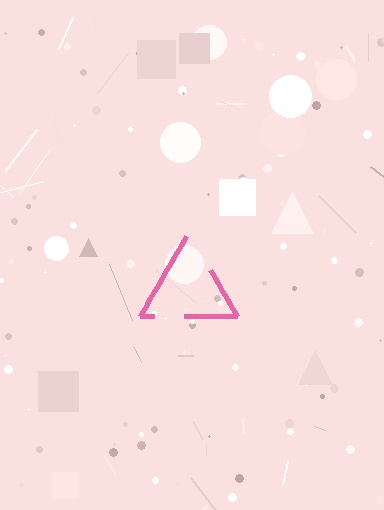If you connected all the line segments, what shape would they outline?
They would outline a triangle.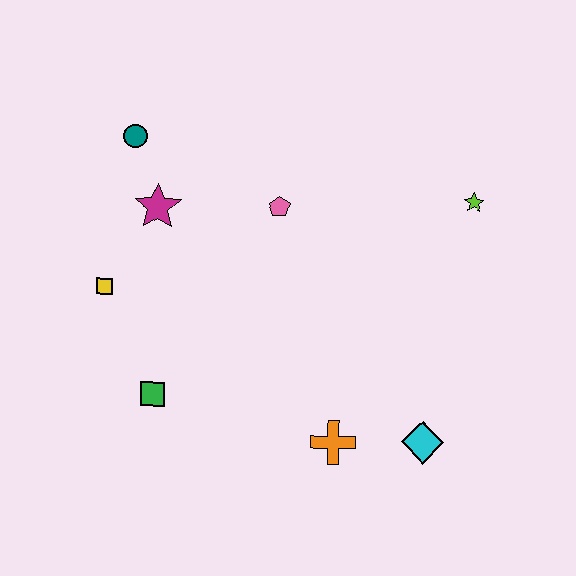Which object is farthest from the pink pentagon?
The cyan diamond is farthest from the pink pentagon.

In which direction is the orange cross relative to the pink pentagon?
The orange cross is below the pink pentagon.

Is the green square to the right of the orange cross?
No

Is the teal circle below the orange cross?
No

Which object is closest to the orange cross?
The cyan diamond is closest to the orange cross.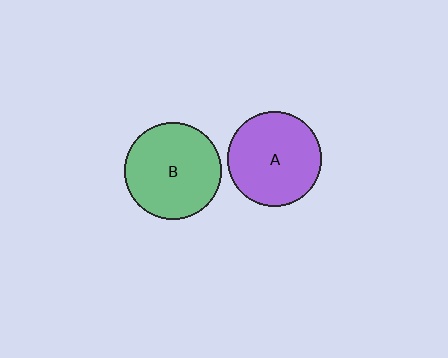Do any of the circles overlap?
No, none of the circles overlap.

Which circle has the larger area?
Circle B (green).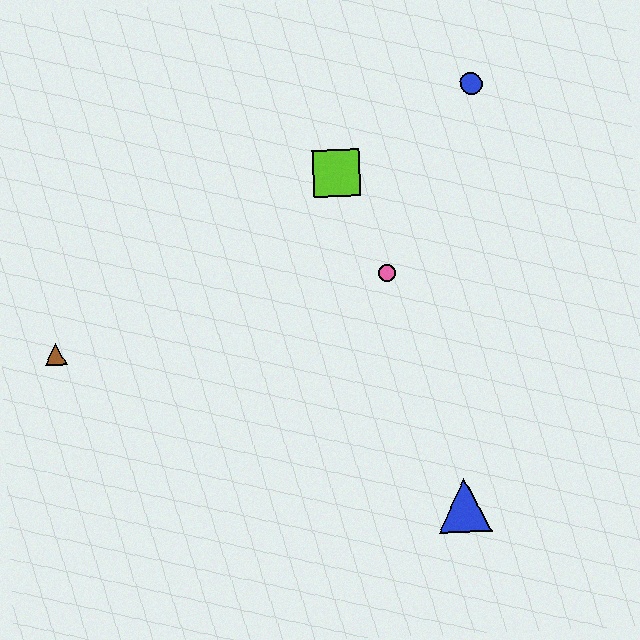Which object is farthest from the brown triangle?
The blue circle is farthest from the brown triangle.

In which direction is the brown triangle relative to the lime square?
The brown triangle is to the left of the lime square.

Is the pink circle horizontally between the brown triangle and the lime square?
No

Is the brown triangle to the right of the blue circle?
No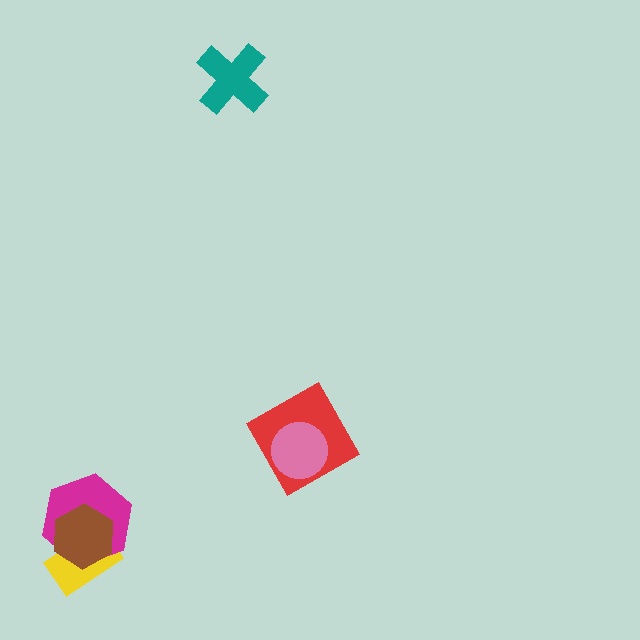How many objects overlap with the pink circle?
1 object overlaps with the pink circle.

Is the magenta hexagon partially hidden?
Yes, it is partially covered by another shape.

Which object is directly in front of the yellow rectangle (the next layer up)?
The magenta hexagon is directly in front of the yellow rectangle.